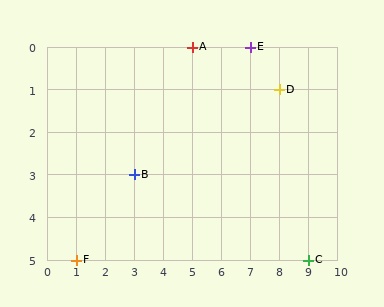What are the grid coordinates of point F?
Point F is at grid coordinates (1, 5).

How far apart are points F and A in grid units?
Points F and A are 4 columns and 5 rows apart (about 6.4 grid units diagonally).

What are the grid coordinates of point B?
Point B is at grid coordinates (3, 3).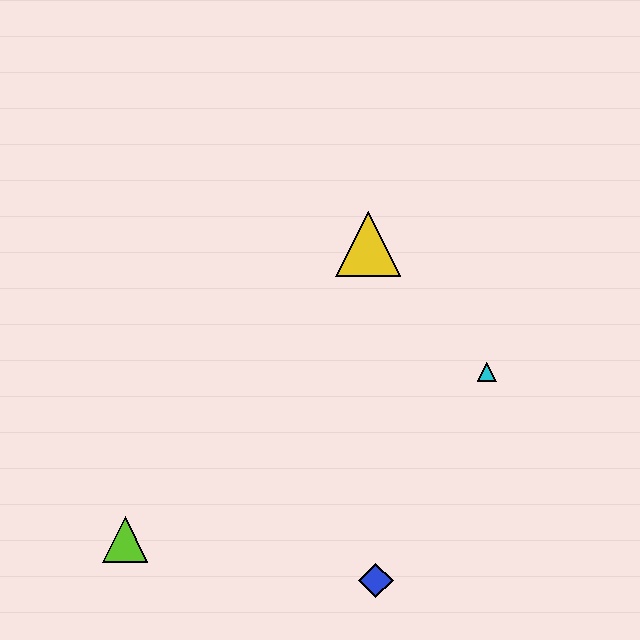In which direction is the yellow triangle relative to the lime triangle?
The yellow triangle is above the lime triangle.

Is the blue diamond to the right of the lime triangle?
Yes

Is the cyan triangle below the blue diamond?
No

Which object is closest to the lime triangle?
The blue diamond is closest to the lime triangle.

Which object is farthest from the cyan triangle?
The lime triangle is farthest from the cyan triangle.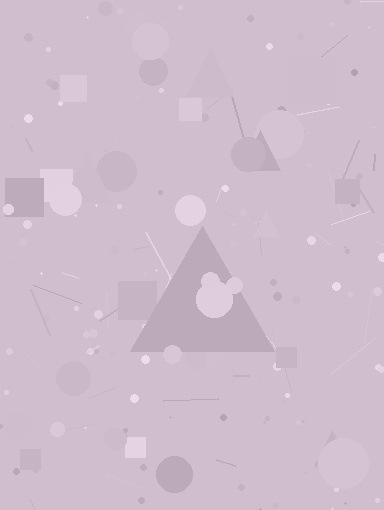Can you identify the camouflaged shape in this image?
The camouflaged shape is a triangle.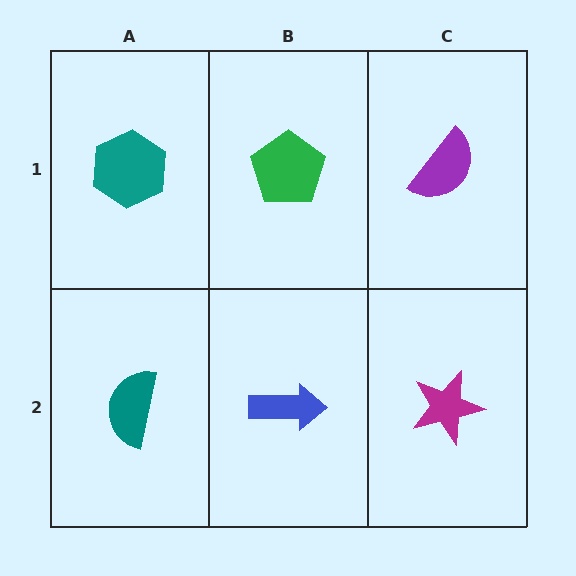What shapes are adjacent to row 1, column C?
A magenta star (row 2, column C), a green pentagon (row 1, column B).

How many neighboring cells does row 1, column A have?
2.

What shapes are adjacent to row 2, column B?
A green pentagon (row 1, column B), a teal semicircle (row 2, column A), a magenta star (row 2, column C).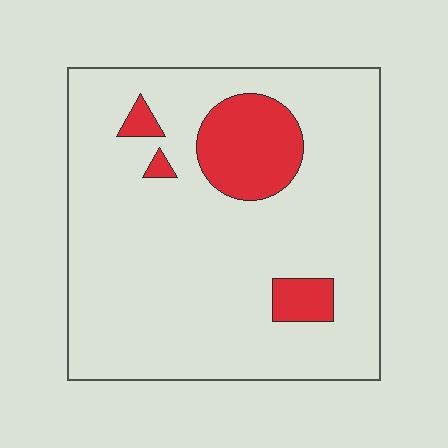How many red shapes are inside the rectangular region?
4.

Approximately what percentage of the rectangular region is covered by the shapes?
Approximately 15%.